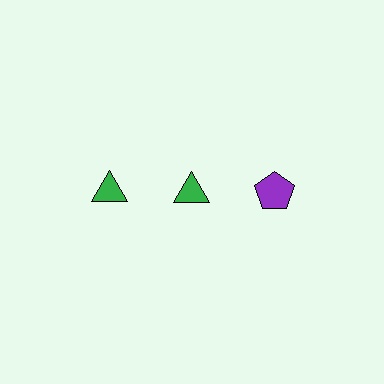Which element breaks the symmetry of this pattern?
The purple pentagon in the top row, center column breaks the symmetry. All other shapes are green triangles.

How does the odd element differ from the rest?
It differs in both color (purple instead of green) and shape (pentagon instead of triangle).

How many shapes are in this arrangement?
There are 3 shapes arranged in a grid pattern.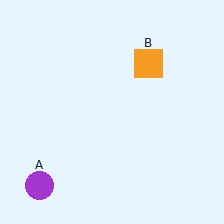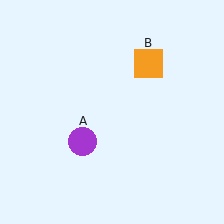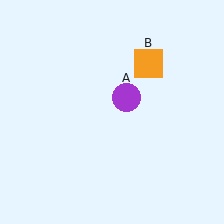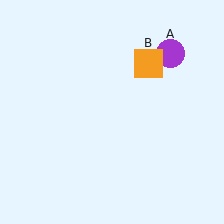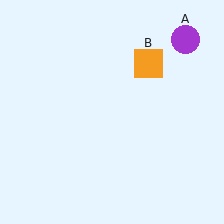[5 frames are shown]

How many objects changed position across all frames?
1 object changed position: purple circle (object A).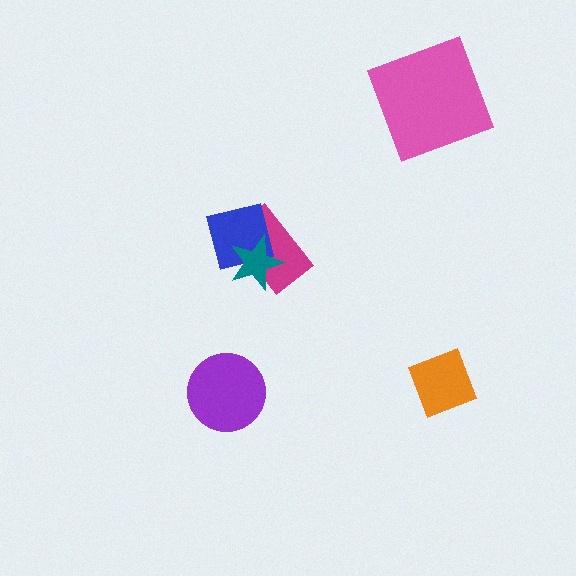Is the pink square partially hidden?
No, no other shape covers it.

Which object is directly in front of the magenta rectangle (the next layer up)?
The blue square is directly in front of the magenta rectangle.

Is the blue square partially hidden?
Yes, it is partially covered by another shape.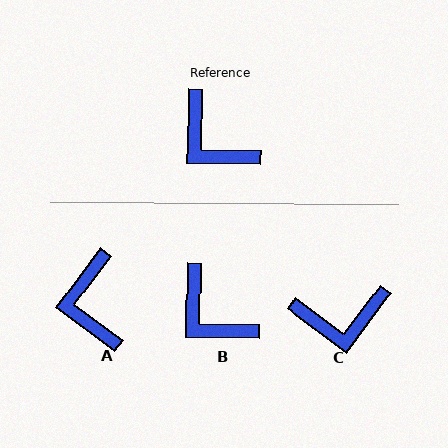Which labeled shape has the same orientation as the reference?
B.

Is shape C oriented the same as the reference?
No, it is off by about 54 degrees.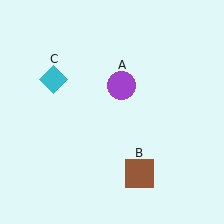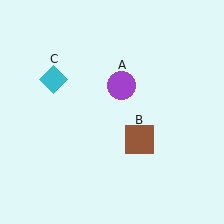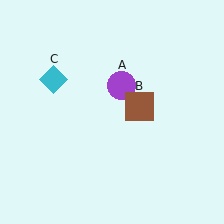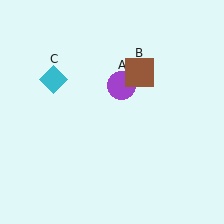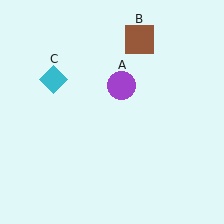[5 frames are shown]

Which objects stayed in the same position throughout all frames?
Purple circle (object A) and cyan diamond (object C) remained stationary.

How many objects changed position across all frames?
1 object changed position: brown square (object B).